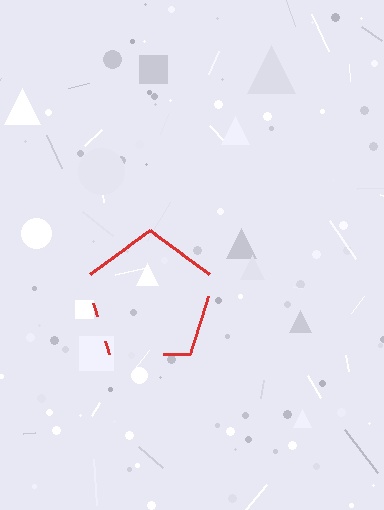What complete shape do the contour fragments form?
The contour fragments form a pentagon.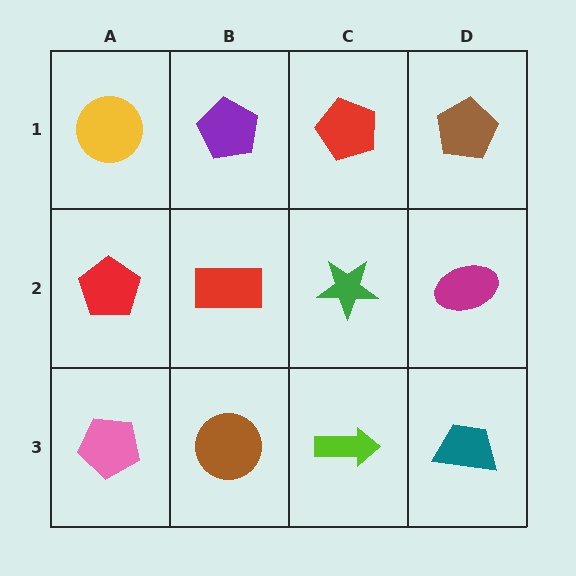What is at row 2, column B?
A red rectangle.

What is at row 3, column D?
A teal trapezoid.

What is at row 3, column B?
A brown circle.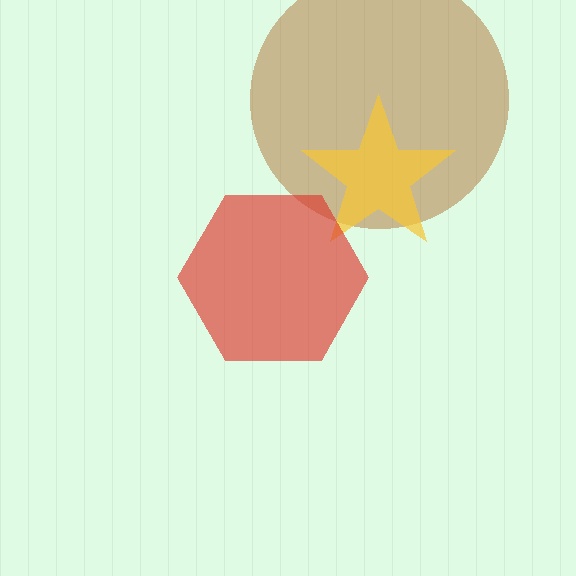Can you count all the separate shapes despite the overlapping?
Yes, there are 3 separate shapes.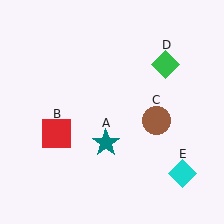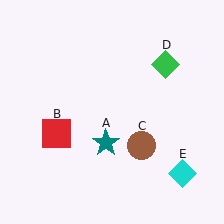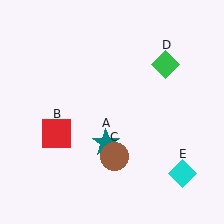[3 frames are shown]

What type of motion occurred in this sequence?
The brown circle (object C) rotated clockwise around the center of the scene.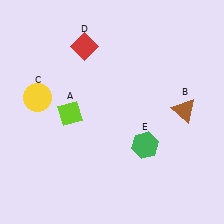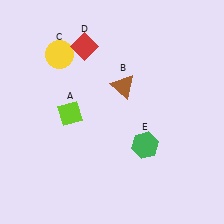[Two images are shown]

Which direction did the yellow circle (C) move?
The yellow circle (C) moved up.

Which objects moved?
The objects that moved are: the brown triangle (B), the yellow circle (C).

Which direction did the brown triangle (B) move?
The brown triangle (B) moved left.